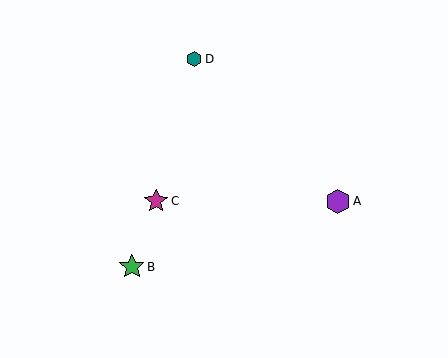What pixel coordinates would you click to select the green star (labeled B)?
Click at (132, 267) to select the green star B.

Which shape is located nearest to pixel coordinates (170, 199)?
The magenta star (labeled C) at (156, 201) is nearest to that location.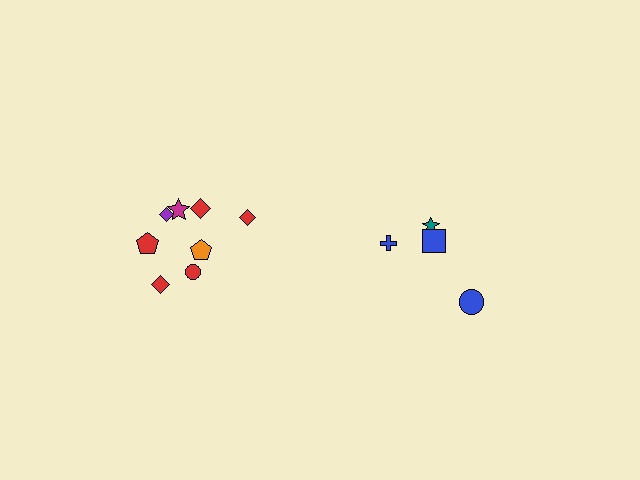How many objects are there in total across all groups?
There are 12 objects.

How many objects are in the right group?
There are 4 objects.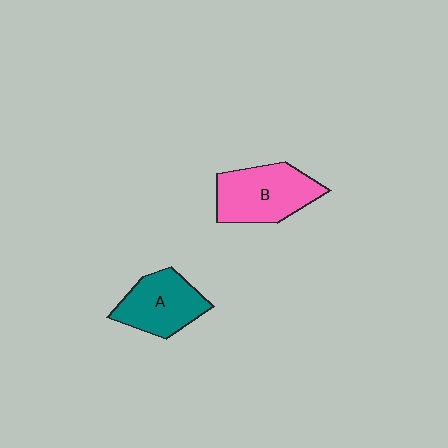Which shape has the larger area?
Shape B (pink).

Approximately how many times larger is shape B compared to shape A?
Approximately 1.2 times.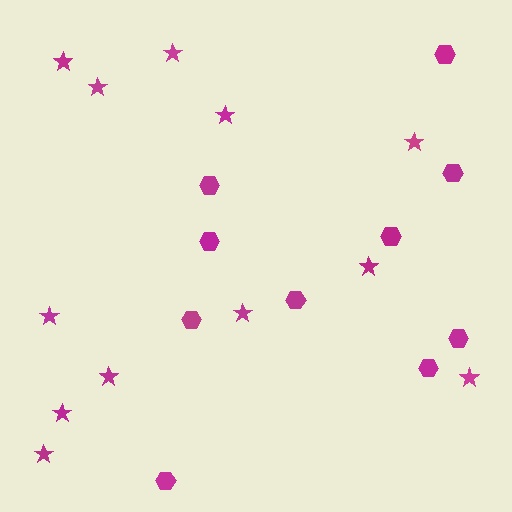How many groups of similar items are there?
There are 2 groups: one group of stars (12) and one group of hexagons (10).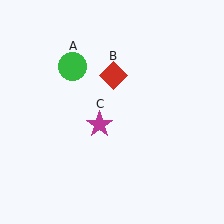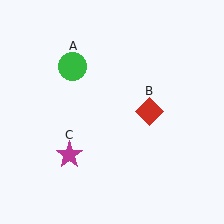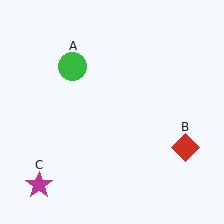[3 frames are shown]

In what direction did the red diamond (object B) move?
The red diamond (object B) moved down and to the right.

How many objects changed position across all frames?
2 objects changed position: red diamond (object B), magenta star (object C).